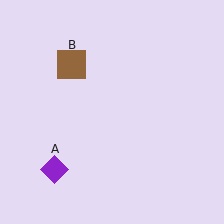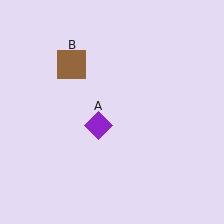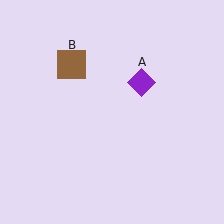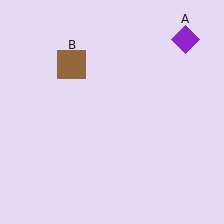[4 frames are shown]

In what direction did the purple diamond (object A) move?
The purple diamond (object A) moved up and to the right.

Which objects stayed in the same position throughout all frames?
Brown square (object B) remained stationary.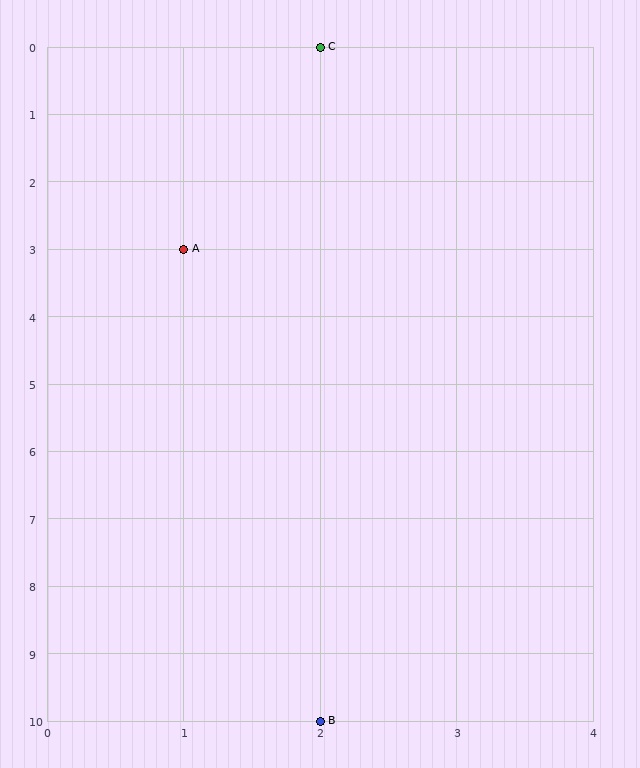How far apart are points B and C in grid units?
Points B and C are 10 rows apart.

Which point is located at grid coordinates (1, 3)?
Point A is at (1, 3).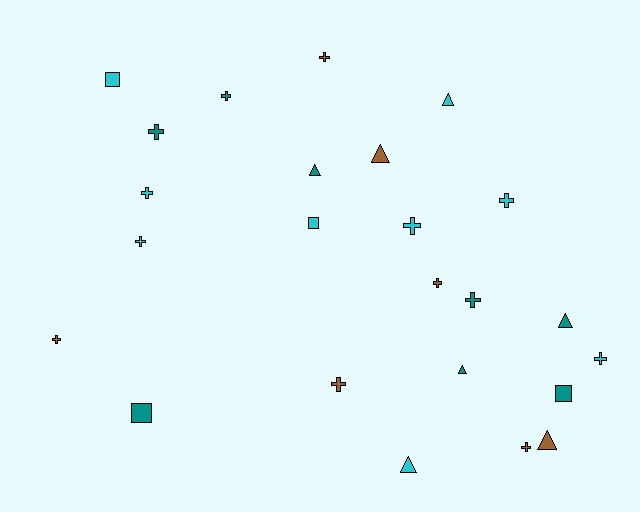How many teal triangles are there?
There are 3 teal triangles.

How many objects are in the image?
There are 24 objects.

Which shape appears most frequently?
Cross, with 13 objects.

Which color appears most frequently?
Cyan, with 9 objects.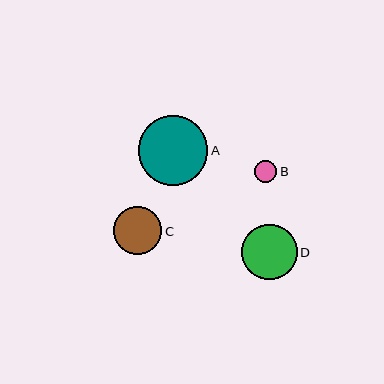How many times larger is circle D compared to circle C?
Circle D is approximately 1.2 times the size of circle C.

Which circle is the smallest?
Circle B is the smallest with a size of approximately 22 pixels.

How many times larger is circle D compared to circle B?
Circle D is approximately 2.5 times the size of circle B.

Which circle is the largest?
Circle A is the largest with a size of approximately 70 pixels.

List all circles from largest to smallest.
From largest to smallest: A, D, C, B.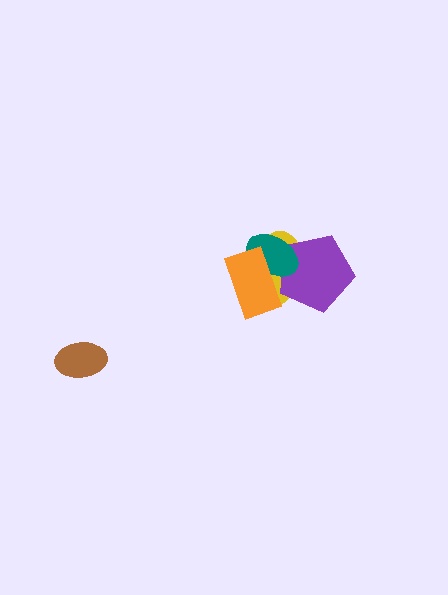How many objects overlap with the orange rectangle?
3 objects overlap with the orange rectangle.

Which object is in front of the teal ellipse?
The orange rectangle is in front of the teal ellipse.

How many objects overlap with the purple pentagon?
3 objects overlap with the purple pentagon.